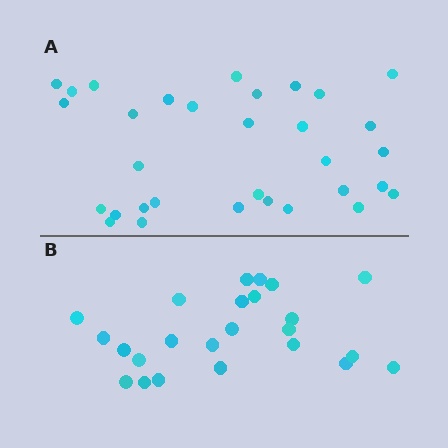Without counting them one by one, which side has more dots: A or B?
Region A (the top region) has more dots.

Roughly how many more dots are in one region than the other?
Region A has roughly 8 or so more dots than region B.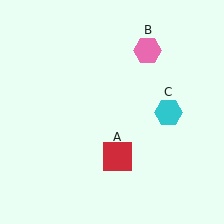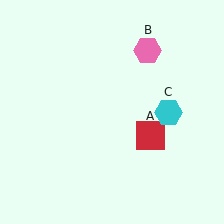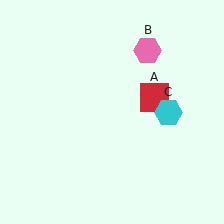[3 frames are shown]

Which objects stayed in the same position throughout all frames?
Pink hexagon (object B) and cyan hexagon (object C) remained stationary.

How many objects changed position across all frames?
1 object changed position: red square (object A).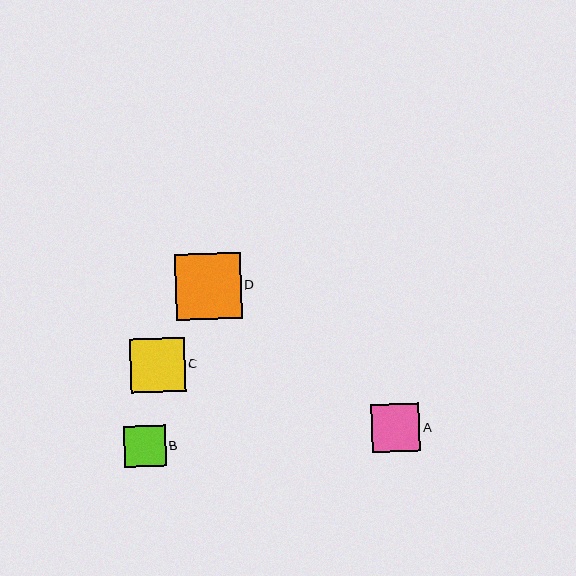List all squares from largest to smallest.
From largest to smallest: D, C, A, B.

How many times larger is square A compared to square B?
Square A is approximately 1.2 times the size of square B.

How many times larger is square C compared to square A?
Square C is approximately 1.1 times the size of square A.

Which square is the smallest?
Square B is the smallest with a size of approximately 41 pixels.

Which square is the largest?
Square D is the largest with a size of approximately 66 pixels.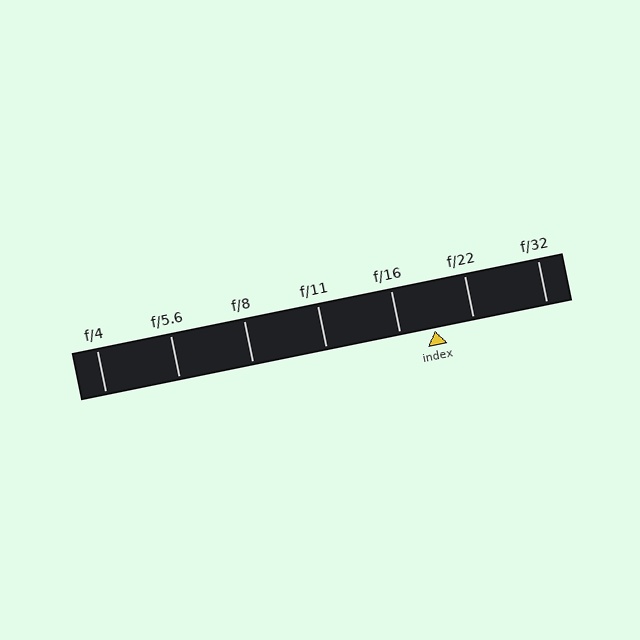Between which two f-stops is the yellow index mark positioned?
The index mark is between f/16 and f/22.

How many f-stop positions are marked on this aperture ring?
There are 7 f-stop positions marked.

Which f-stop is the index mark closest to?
The index mark is closest to f/16.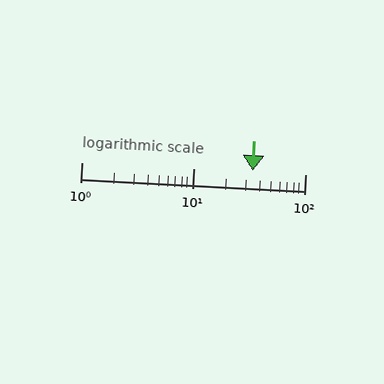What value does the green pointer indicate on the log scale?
The pointer indicates approximately 34.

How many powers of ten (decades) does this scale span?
The scale spans 2 decades, from 1 to 100.